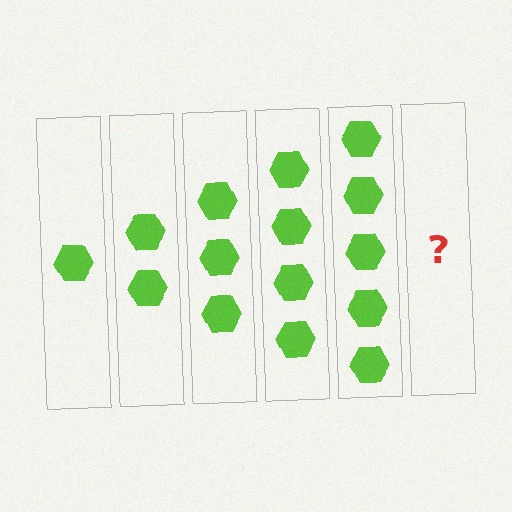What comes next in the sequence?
The next element should be 6 hexagons.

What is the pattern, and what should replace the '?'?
The pattern is that each step adds one more hexagon. The '?' should be 6 hexagons.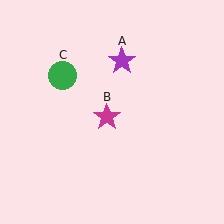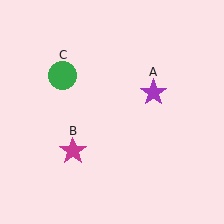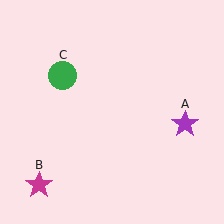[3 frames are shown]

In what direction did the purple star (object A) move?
The purple star (object A) moved down and to the right.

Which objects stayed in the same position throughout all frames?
Green circle (object C) remained stationary.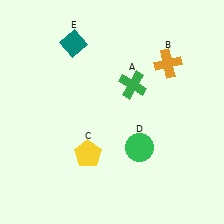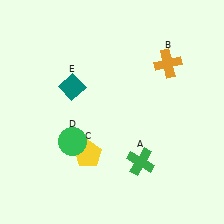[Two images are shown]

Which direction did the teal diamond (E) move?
The teal diamond (E) moved down.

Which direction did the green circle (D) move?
The green circle (D) moved left.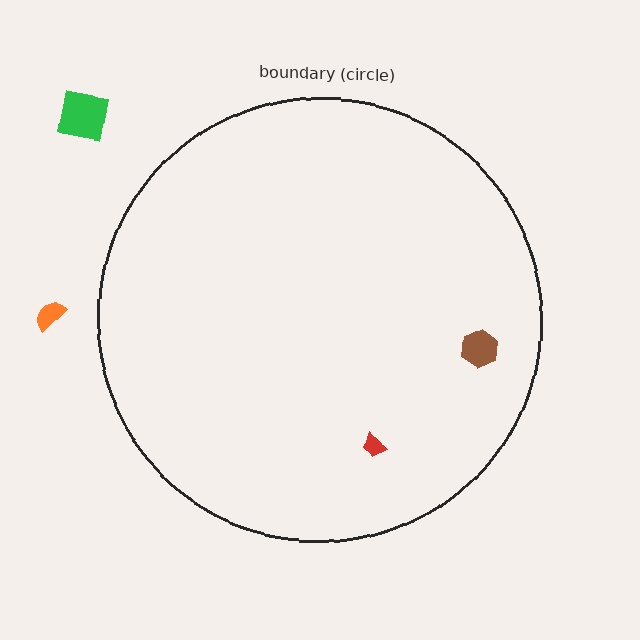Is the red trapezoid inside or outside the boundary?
Inside.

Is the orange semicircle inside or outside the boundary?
Outside.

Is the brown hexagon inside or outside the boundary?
Inside.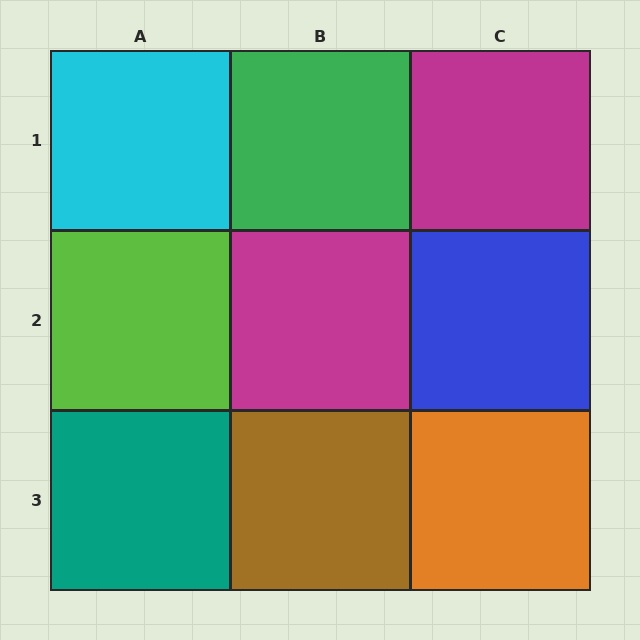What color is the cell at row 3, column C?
Orange.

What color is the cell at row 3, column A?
Teal.